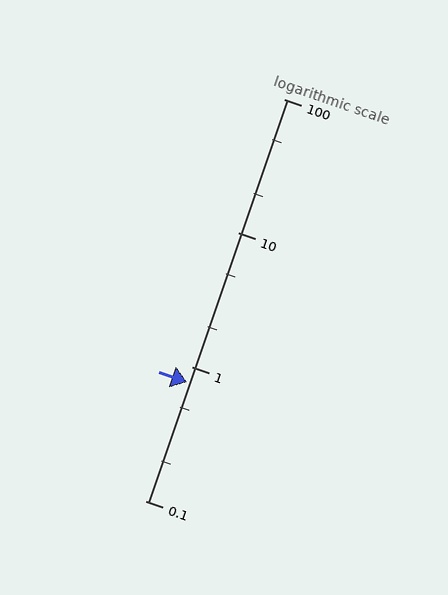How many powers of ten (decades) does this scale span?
The scale spans 3 decades, from 0.1 to 100.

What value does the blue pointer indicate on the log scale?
The pointer indicates approximately 0.77.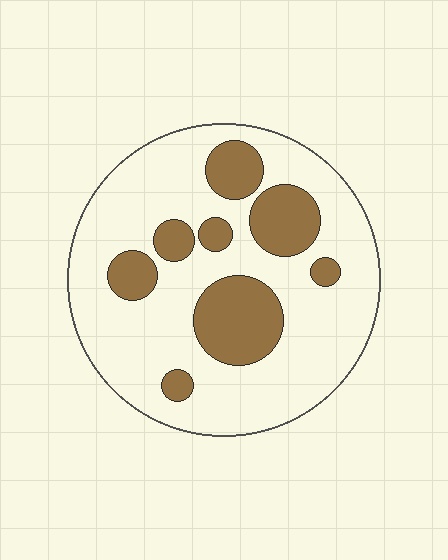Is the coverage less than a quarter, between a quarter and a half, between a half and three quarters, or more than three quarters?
Between a quarter and a half.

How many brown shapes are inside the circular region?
8.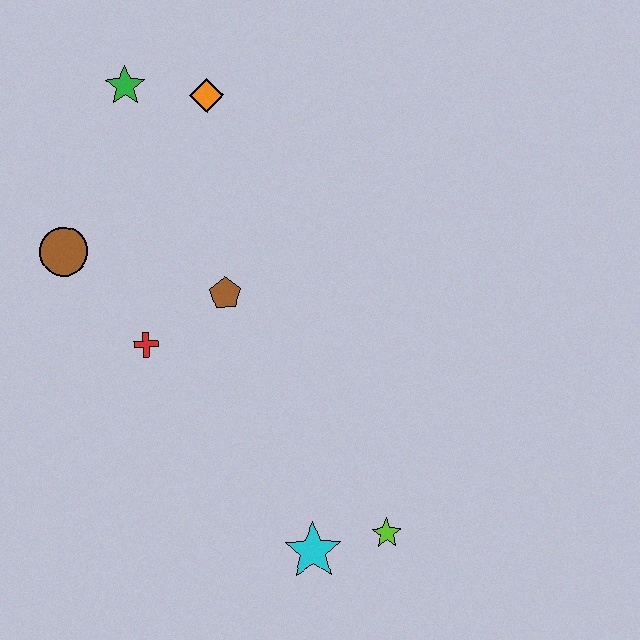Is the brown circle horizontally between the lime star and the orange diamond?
No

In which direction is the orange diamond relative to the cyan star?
The orange diamond is above the cyan star.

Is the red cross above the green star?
No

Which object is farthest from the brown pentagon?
The lime star is farthest from the brown pentagon.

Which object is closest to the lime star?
The cyan star is closest to the lime star.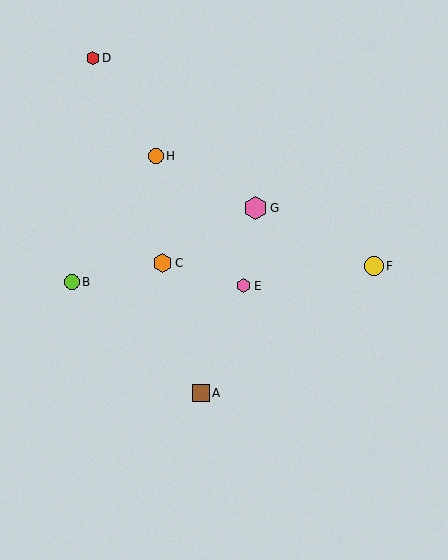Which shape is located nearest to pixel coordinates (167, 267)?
The orange hexagon (labeled C) at (163, 263) is nearest to that location.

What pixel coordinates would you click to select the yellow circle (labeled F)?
Click at (374, 266) to select the yellow circle F.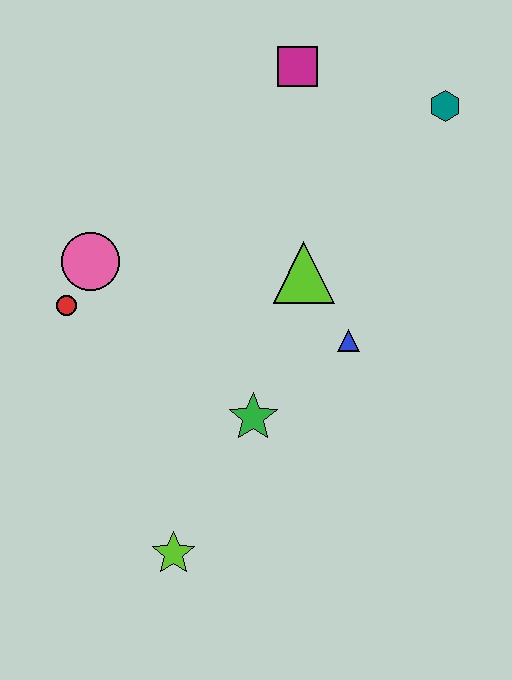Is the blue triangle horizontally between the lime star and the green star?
No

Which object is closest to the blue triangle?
The lime triangle is closest to the blue triangle.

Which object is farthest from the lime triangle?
The lime star is farthest from the lime triangle.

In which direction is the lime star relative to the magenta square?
The lime star is below the magenta square.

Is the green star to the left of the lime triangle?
Yes